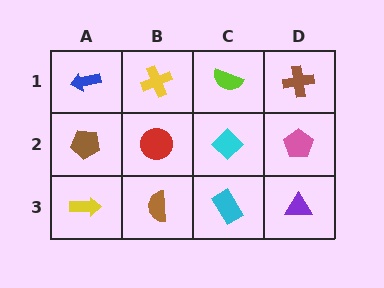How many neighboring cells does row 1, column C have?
3.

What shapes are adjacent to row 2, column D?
A brown cross (row 1, column D), a purple triangle (row 3, column D), a cyan diamond (row 2, column C).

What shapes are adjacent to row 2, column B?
A yellow cross (row 1, column B), a brown semicircle (row 3, column B), a brown pentagon (row 2, column A), a cyan diamond (row 2, column C).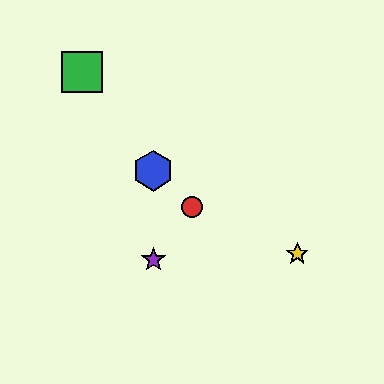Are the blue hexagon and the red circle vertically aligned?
No, the blue hexagon is at x≈153 and the red circle is at x≈192.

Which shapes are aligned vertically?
The blue hexagon, the purple star are aligned vertically.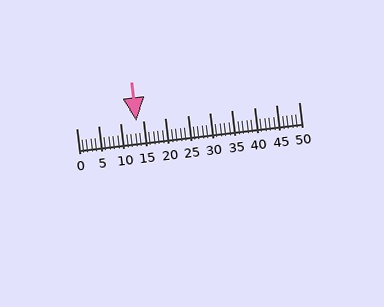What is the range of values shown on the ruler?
The ruler shows values from 0 to 50.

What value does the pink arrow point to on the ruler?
The pink arrow points to approximately 14.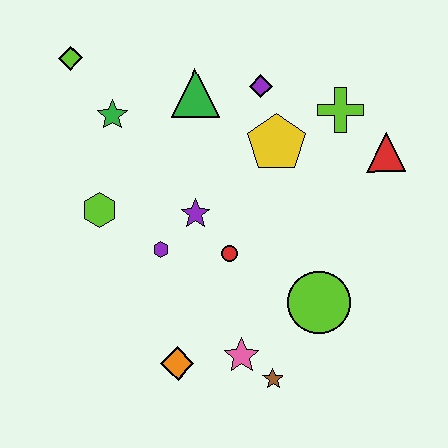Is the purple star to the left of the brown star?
Yes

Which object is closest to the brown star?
The pink star is closest to the brown star.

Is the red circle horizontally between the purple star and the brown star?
Yes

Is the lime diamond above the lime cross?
Yes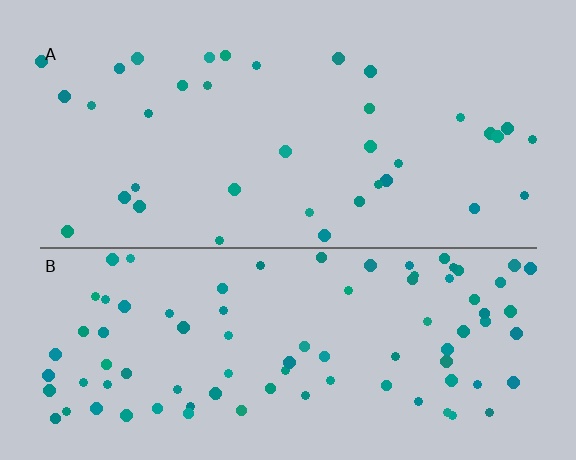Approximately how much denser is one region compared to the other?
Approximately 2.4× — region B over region A.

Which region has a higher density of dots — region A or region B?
B (the bottom).